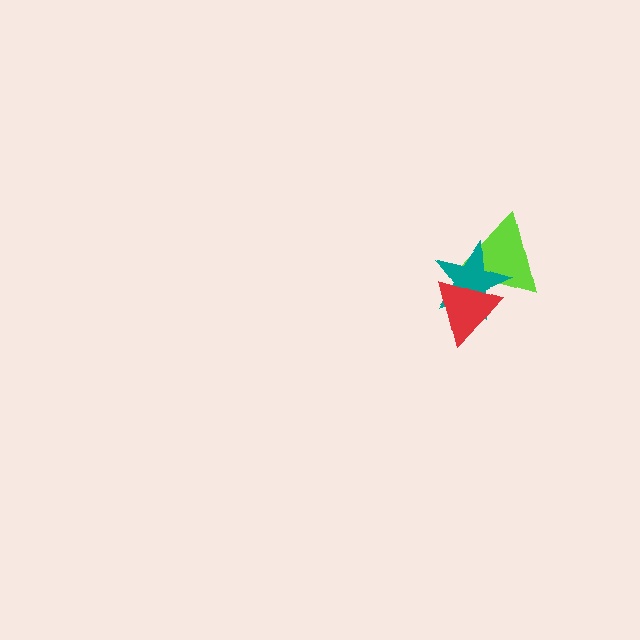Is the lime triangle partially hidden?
Yes, it is partially covered by another shape.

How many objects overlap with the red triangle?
2 objects overlap with the red triangle.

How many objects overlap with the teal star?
2 objects overlap with the teal star.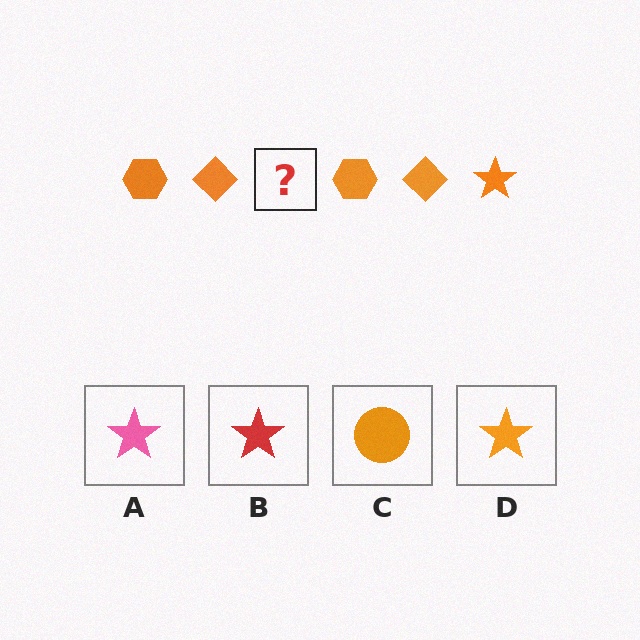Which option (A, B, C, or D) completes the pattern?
D.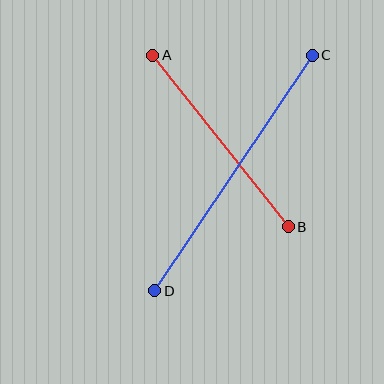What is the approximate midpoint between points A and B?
The midpoint is at approximately (220, 141) pixels.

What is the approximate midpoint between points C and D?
The midpoint is at approximately (234, 173) pixels.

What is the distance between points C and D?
The distance is approximately 283 pixels.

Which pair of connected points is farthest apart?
Points C and D are farthest apart.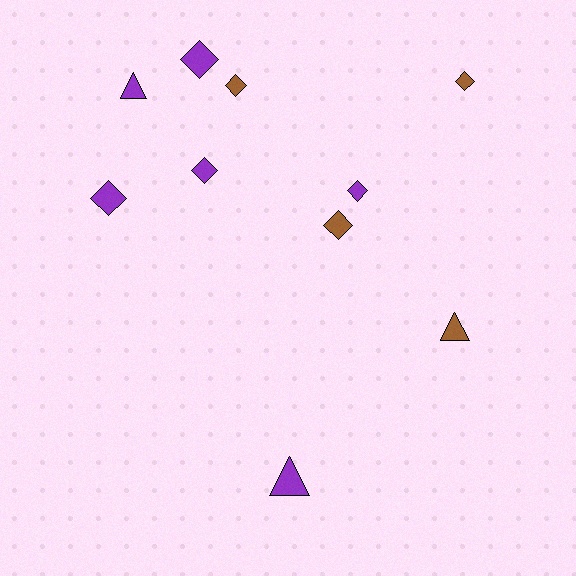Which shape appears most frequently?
Diamond, with 7 objects.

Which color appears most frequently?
Purple, with 6 objects.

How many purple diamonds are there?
There are 4 purple diamonds.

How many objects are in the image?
There are 10 objects.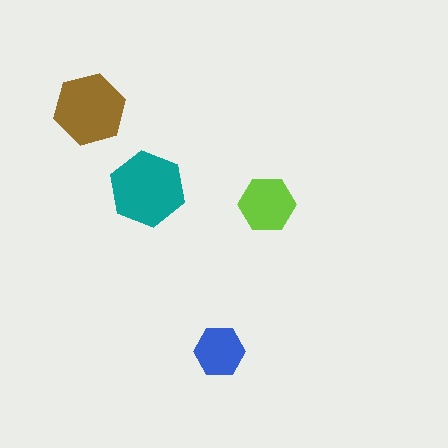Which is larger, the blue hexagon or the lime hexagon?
The lime one.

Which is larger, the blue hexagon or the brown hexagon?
The brown one.